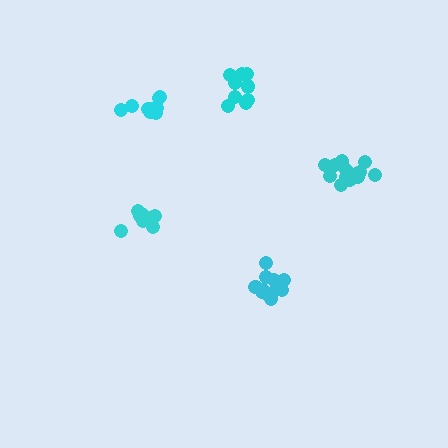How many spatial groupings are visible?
There are 5 spatial groupings.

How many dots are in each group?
Group 1: 13 dots, Group 2: 14 dots, Group 3: 10 dots, Group 4: 9 dots, Group 5: 10 dots (56 total).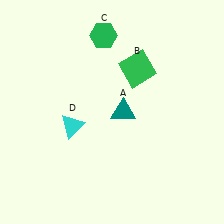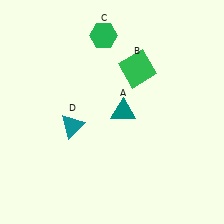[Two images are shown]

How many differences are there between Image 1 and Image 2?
There is 1 difference between the two images.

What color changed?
The triangle (D) changed from cyan in Image 1 to teal in Image 2.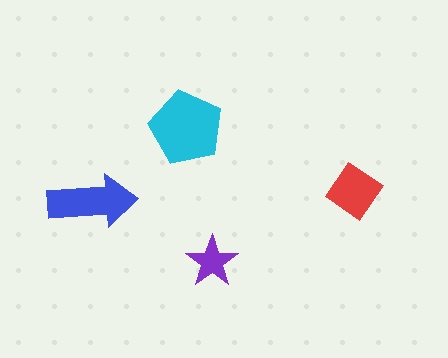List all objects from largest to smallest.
The cyan pentagon, the blue arrow, the red diamond, the purple star.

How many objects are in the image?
There are 4 objects in the image.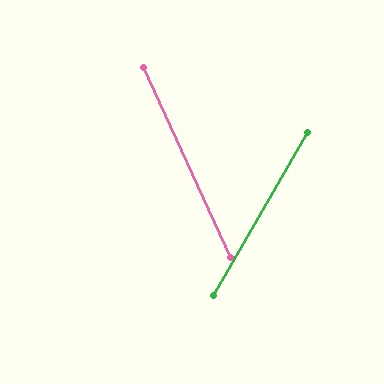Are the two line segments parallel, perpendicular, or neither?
Neither parallel nor perpendicular — they differ by about 54°.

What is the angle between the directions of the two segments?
Approximately 54 degrees.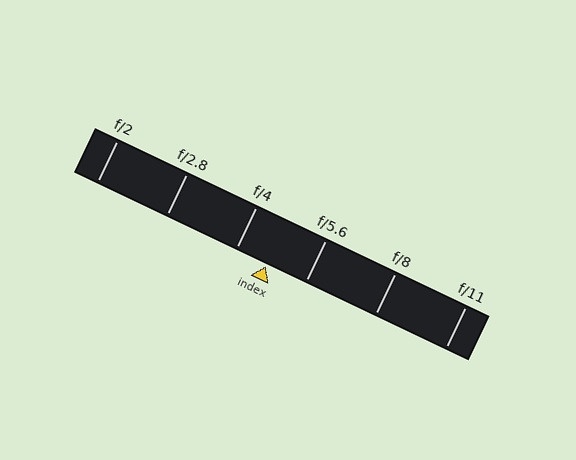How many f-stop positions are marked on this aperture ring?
There are 6 f-stop positions marked.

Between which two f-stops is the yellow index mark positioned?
The index mark is between f/4 and f/5.6.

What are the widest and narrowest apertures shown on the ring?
The widest aperture shown is f/2 and the narrowest is f/11.